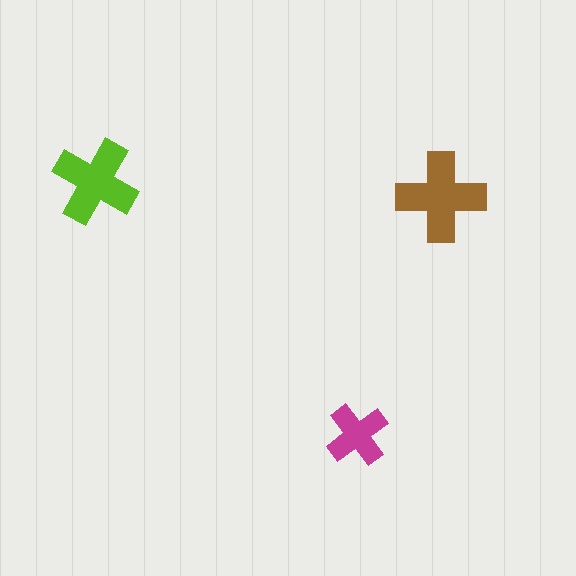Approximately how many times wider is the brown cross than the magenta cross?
About 1.5 times wider.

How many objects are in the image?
There are 3 objects in the image.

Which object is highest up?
The lime cross is topmost.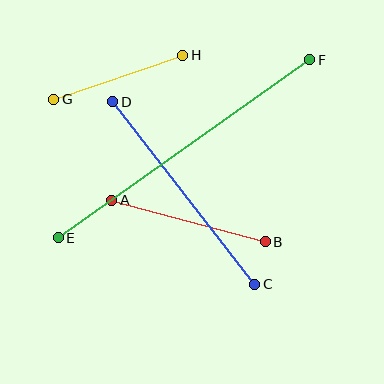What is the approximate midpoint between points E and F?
The midpoint is at approximately (184, 149) pixels.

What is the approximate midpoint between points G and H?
The midpoint is at approximately (118, 77) pixels.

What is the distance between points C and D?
The distance is approximately 231 pixels.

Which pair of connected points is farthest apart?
Points E and F are farthest apart.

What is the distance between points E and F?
The distance is approximately 308 pixels.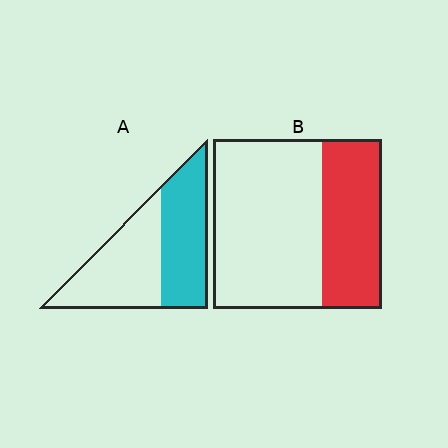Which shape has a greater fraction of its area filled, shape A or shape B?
Shape A.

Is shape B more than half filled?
No.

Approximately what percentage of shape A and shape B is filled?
A is approximately 50% and B is approximately 35%.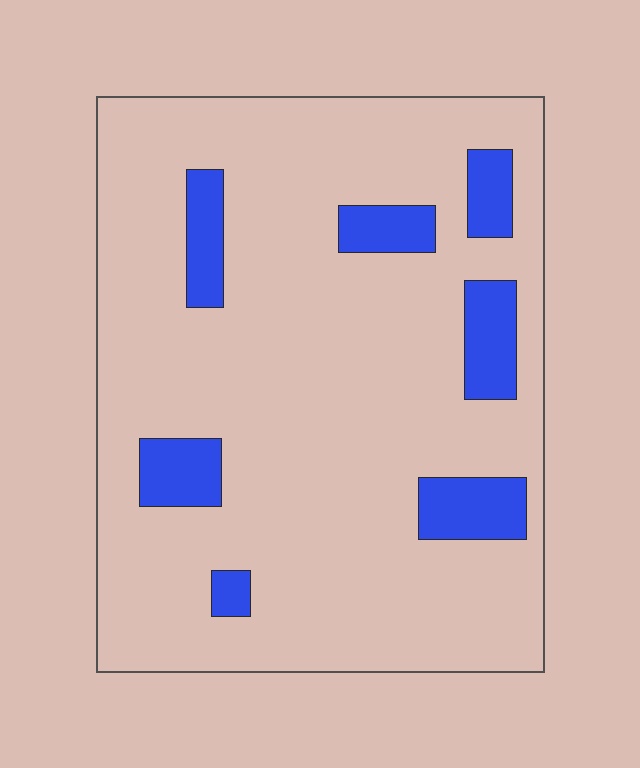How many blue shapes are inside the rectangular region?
7.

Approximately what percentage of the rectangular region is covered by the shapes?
Approximately 15%.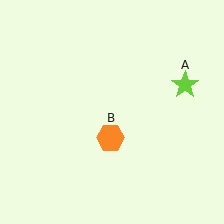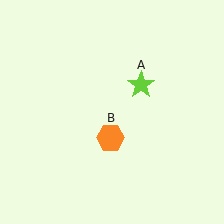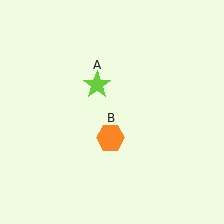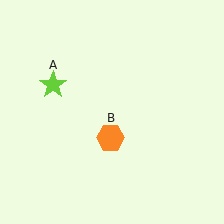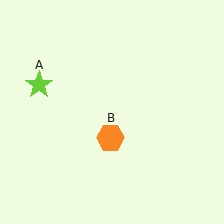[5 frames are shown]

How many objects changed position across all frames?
1 object changed position: lime star (object A).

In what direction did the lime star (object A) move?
The lime star (object A) moved left.